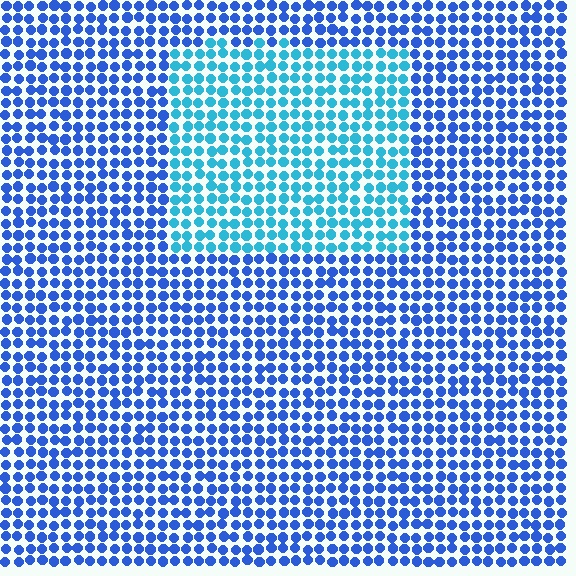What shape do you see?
I see a rectangle.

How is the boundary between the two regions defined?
The boundary is defined purely by a slight shift in hue (about 33 degrees). Spacing, size, and orientation are identical on both sides.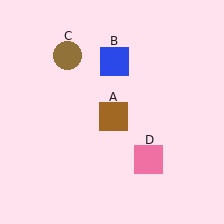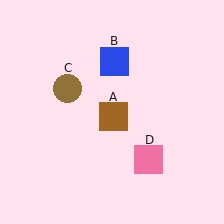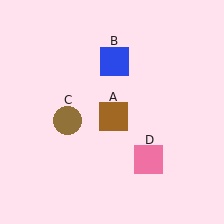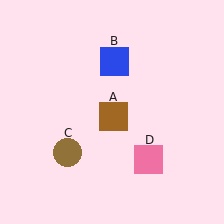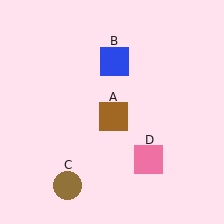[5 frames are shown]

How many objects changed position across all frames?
1 object changed position: brown circle (object C).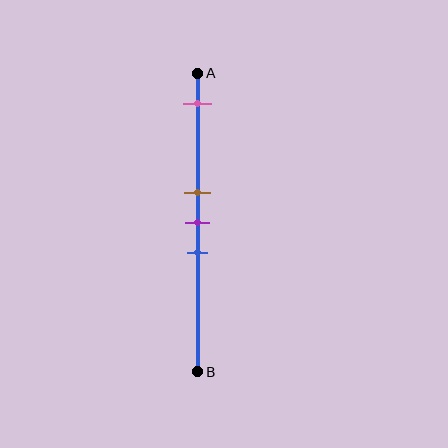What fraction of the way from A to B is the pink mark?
The pink mark is approximately 10% (0.1) of the way from A to B.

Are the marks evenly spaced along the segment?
No, the marks are not evenly spaced.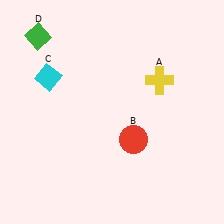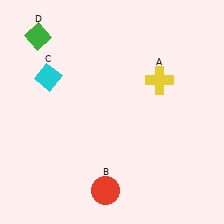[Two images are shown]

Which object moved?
The red circle (B) moved down.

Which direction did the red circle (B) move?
The red circle (B) moved down.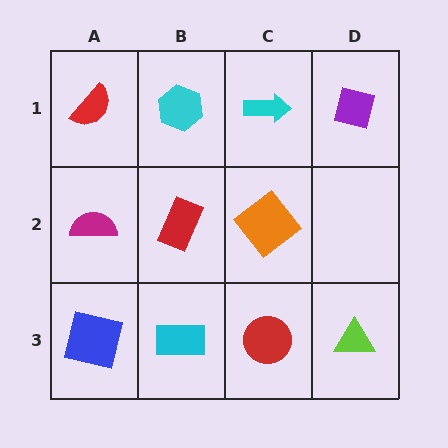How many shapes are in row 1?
4 shapes.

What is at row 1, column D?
A purple square.